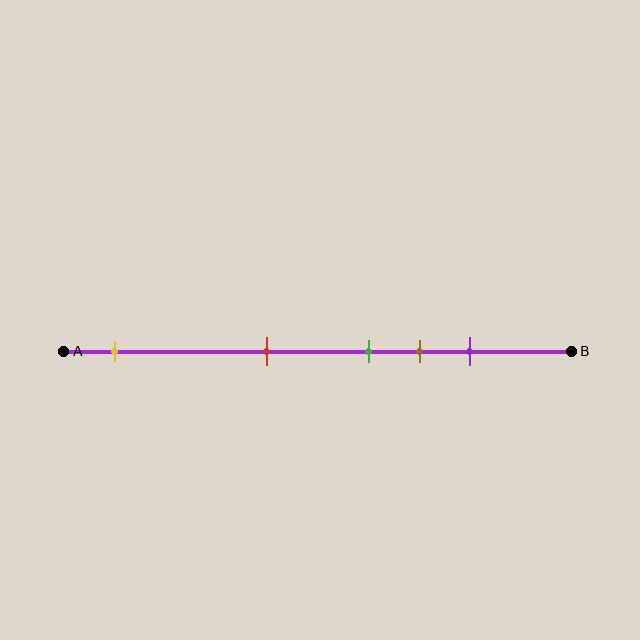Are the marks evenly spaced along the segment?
No, the marks are not evenly spaced.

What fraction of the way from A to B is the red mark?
The red mark is approximately 40% (0.4) of the way from A to B.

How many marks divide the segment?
There are 5 marks dividing the segment.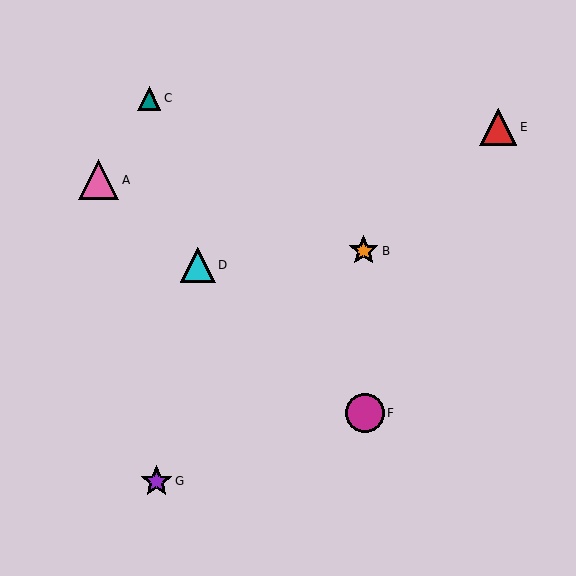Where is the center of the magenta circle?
The center of the magenta circle is at (365, 413).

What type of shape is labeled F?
Shape F is a magenta circle.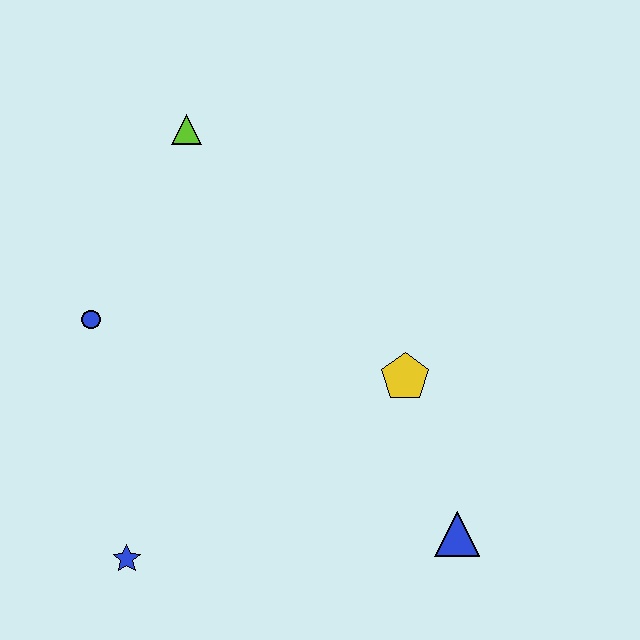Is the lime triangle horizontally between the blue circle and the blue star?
No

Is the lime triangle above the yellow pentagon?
Yes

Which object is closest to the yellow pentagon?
The blue triangle is closest to the yellow pentagon.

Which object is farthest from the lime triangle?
The blue triangle is farthest from the lime triangle.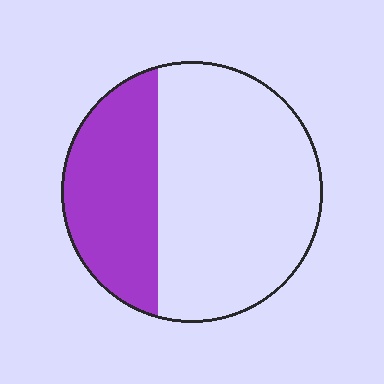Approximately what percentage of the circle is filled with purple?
Approximately 35%.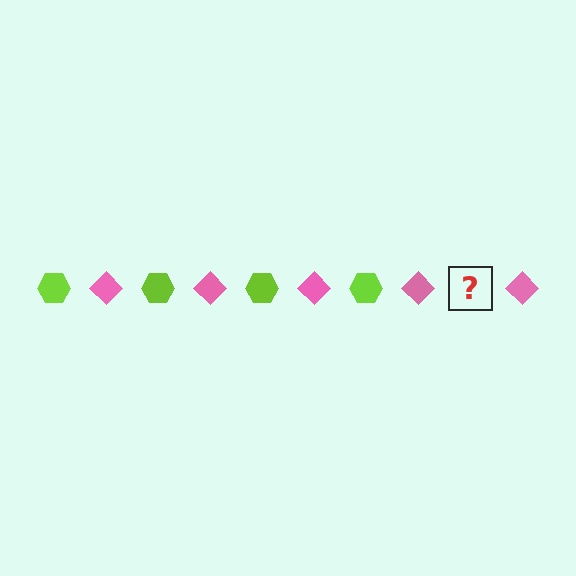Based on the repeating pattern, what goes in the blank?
The blank should be a lime hexagon.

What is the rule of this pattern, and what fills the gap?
The rule is that the pattern alternates between lime hexagon and pink diamond. The gap should be filled with a lime hexagon.